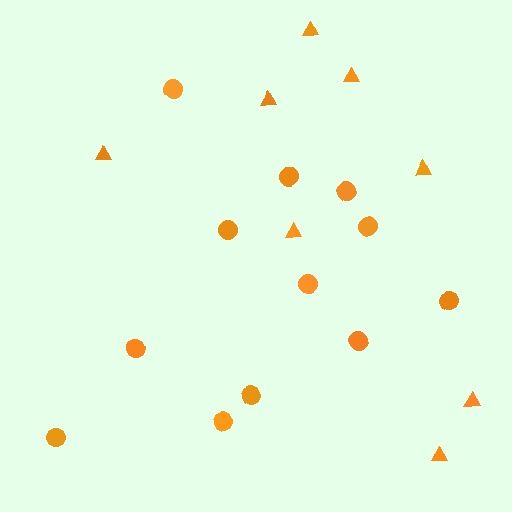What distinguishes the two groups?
There are 2 groups: one group of circles (12) and one group of triangles (8).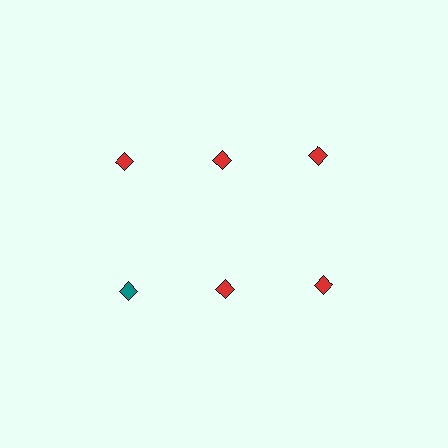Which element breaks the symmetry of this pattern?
The teal diamond in the second row, leftmost column breaks the symmetry. All other shapes are red diamonds.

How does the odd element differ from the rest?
It has a different color: teal instead of red.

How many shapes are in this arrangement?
There are 6 shapes arranged in a grid pattern.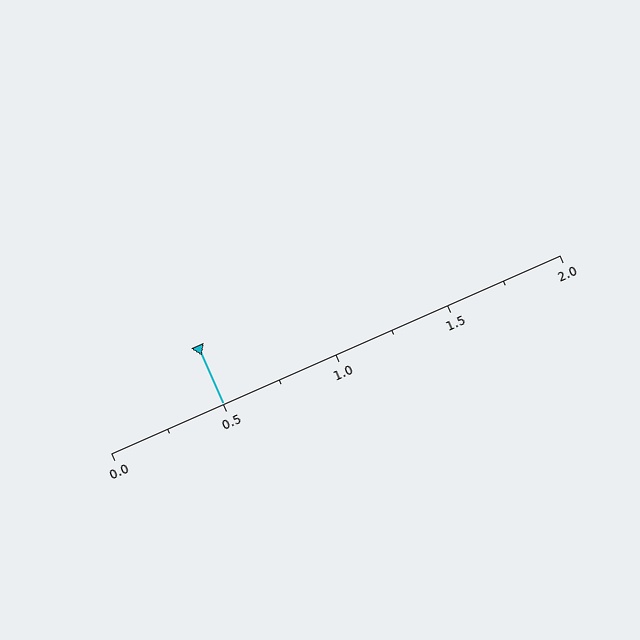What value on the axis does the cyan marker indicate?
The marker indicates approximately 0.5.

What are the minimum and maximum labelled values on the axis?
The axis runs from 0.0 to 2.0.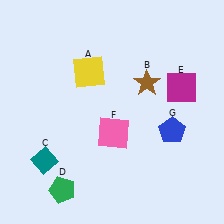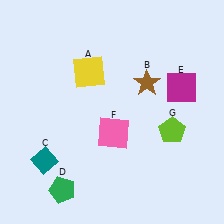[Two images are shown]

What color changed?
The pentagon (G) changed from blue in Image 1 to lime in Image 2.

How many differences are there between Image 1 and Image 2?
There is 1 difference between the two images.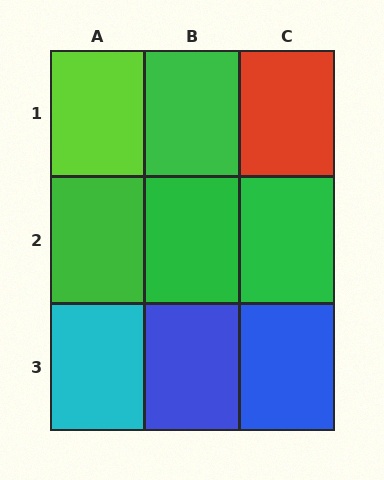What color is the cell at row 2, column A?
Green.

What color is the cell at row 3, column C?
Blue.